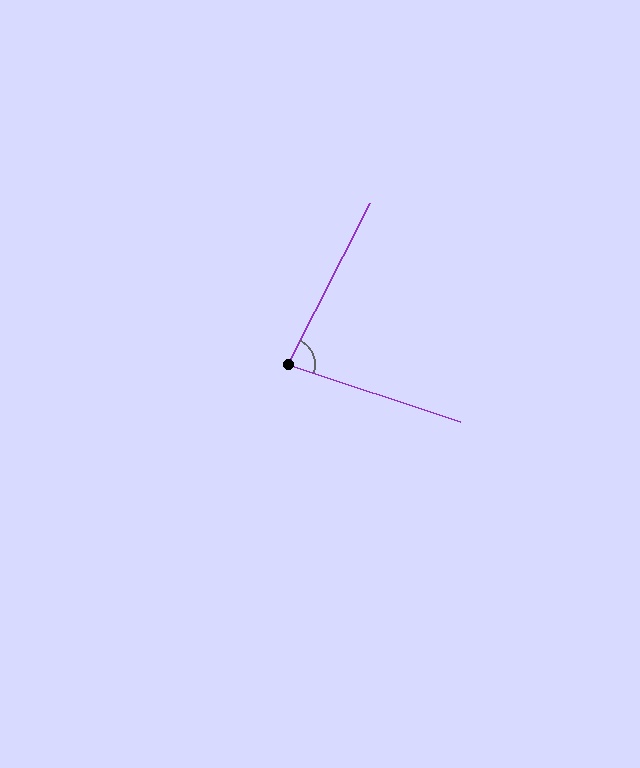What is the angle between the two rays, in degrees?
Approximately 81 degrees.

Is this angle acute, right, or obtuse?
It is acute.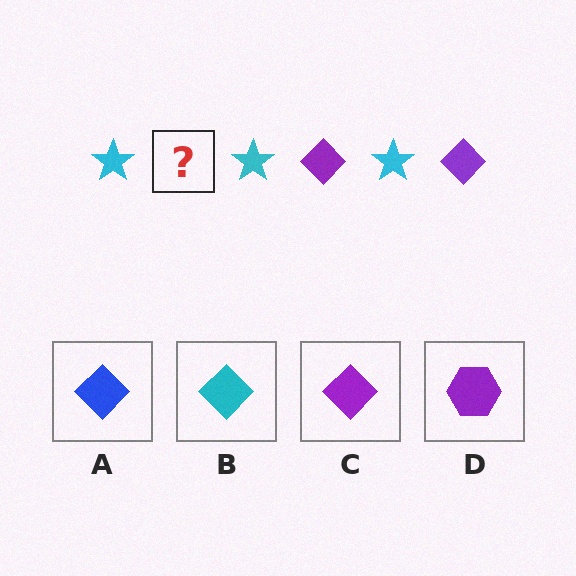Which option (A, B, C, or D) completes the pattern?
C.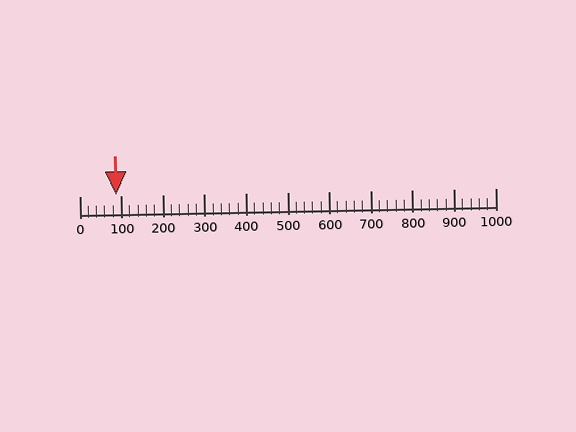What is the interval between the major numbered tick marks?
The major tick marks are spaced 100 units apart.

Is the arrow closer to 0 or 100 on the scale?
The arrow is closer to 100.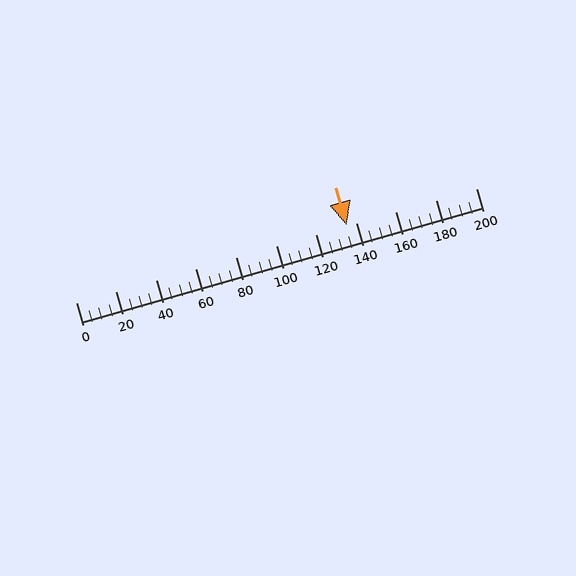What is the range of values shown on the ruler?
The ruler shows values from 0 to 200.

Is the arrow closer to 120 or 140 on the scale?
The arrow is closer to 140.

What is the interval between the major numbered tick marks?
The major tick marks are spaced 20 units apart.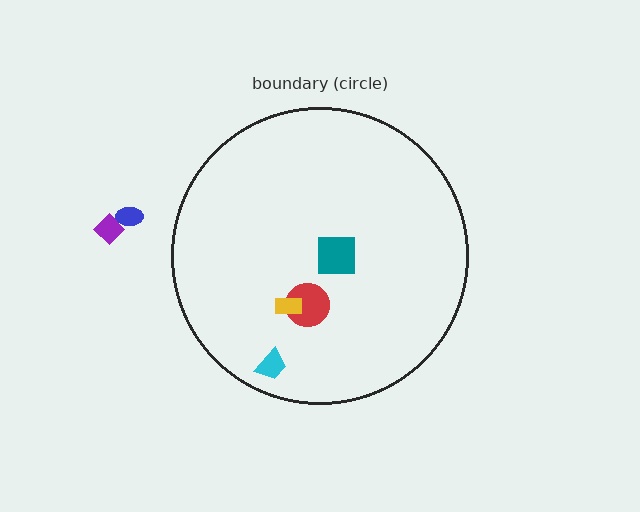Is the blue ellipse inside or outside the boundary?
Outside.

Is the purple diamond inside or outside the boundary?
Outside.